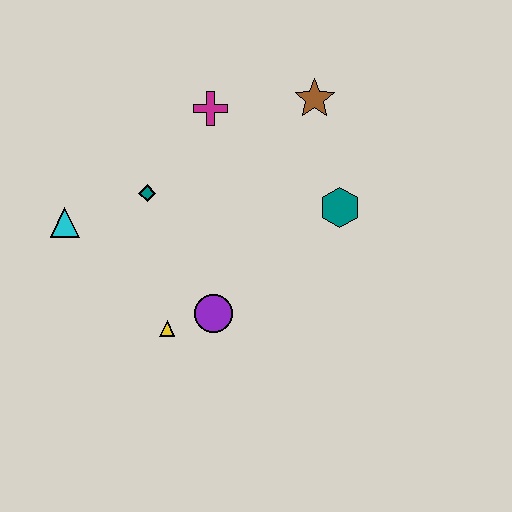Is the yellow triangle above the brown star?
No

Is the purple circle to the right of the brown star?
No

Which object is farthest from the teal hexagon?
The cyan triangle is farthest from the teal hexagon.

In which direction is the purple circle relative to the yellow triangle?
The purple circle is to the right of the yellow triangle.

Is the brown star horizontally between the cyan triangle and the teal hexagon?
Yes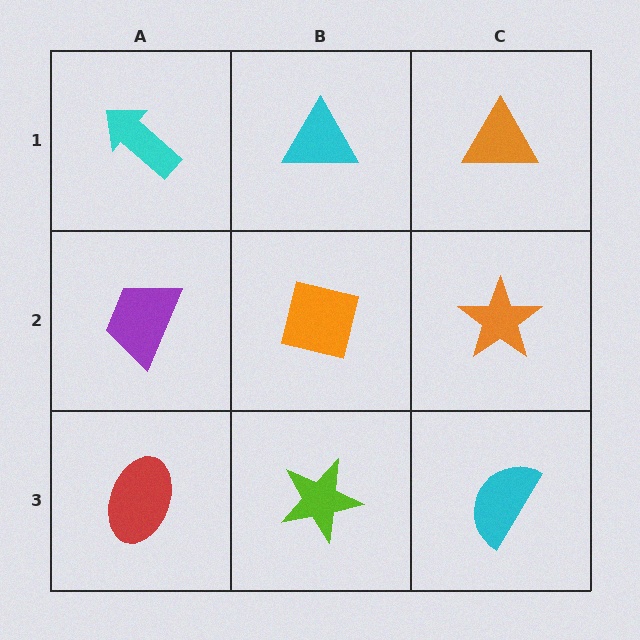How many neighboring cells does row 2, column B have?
4.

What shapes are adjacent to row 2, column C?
An orange triangle (row 1, column C), a cyan semicircle (row 3, column C), an orange square (row 2, column B).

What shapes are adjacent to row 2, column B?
A cyan triangle (row 1, column B), a lime star (row 3, column B), a purple trapezoid (row 2, column A), an orange star (row 2, column C).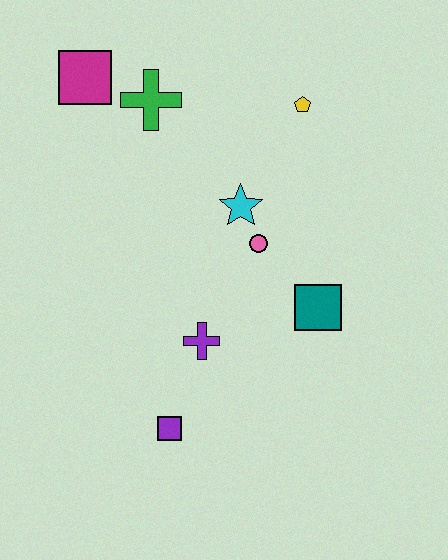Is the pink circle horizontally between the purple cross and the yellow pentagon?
Yes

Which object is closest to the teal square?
The pink circle is closest to the teal square.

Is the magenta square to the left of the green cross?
Yes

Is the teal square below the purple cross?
No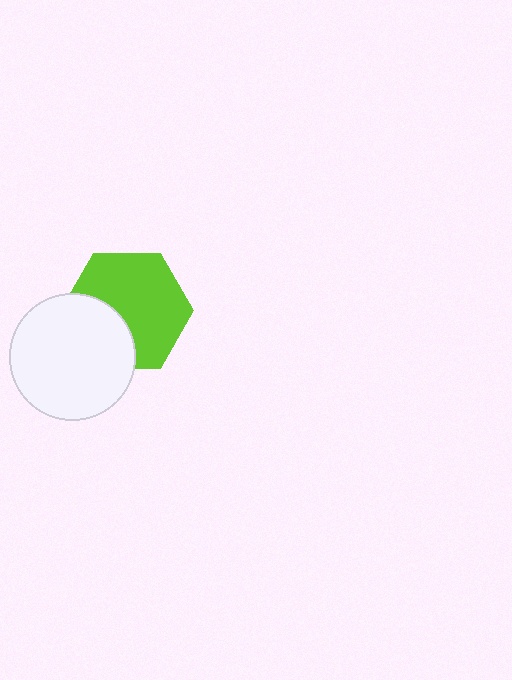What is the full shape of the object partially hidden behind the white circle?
The partially hidden object is a lime hexagon.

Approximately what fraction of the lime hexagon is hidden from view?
Roughly 33% of the lime hexagon is hidden behind the white circle.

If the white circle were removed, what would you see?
You would see the complete lime hexagon.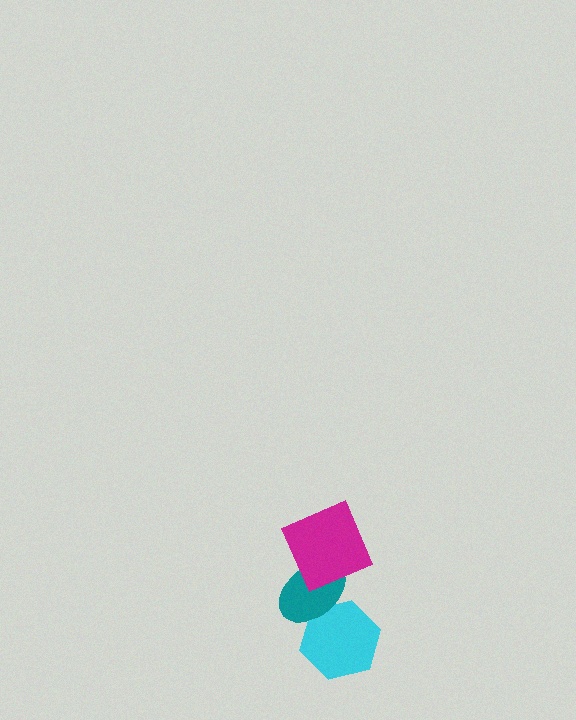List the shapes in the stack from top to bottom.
From top to bottom: the magenta square, the teal ellipse, the cyan hexagon.